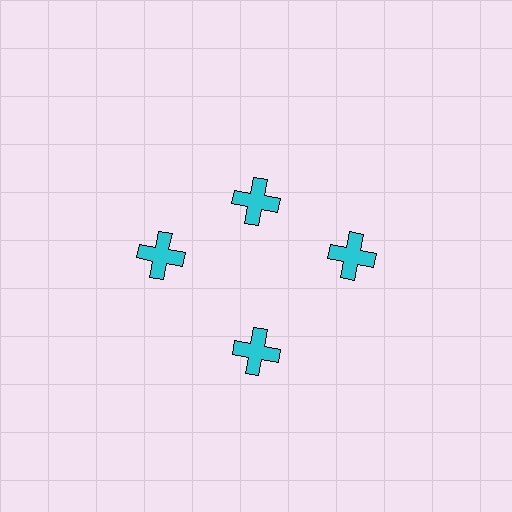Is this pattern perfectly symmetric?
No. The 4 cyan crosses are arranged in a ring, but one element near the 12 o'clock position is pulled inward toward the center, breaking the 4-fold rotational symmetry.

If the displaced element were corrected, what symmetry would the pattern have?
It would have 4-fold rotational symmetry — the pattern would map onto itself every 90 degrees.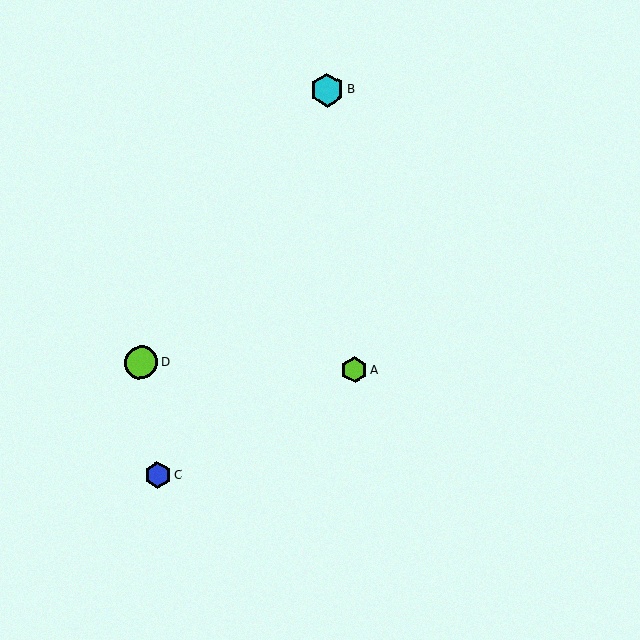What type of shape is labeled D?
Shape D is a lime circle.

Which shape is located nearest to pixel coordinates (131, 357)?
The lime circle (labeled D) at (141, 362) is nearest to that location.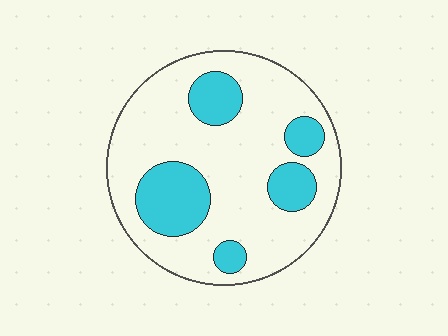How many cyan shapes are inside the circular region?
5.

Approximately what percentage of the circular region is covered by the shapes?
Approximately 25%.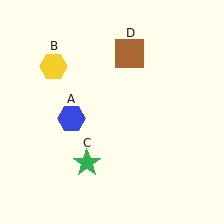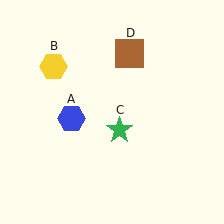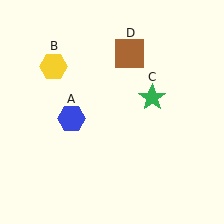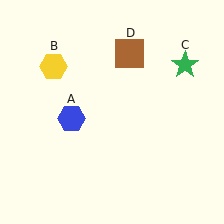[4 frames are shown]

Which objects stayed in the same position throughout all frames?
Blue hexagon (object A) and yellow hexagon (object B) and brown square (object D) remained stationary.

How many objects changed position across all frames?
1 object changed position: green star (object C).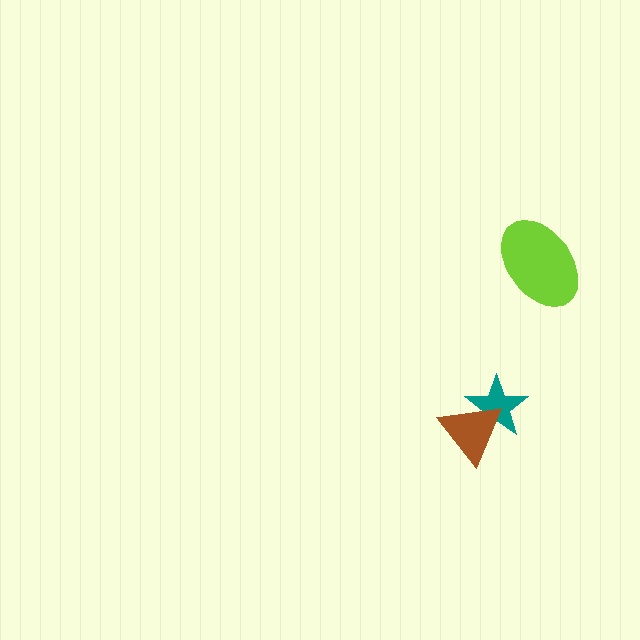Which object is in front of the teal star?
The brown triangle is in front of the teal star.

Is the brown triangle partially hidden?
No, no other shape covers it.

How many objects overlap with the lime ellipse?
0 objects overlap with the lime ellipse.